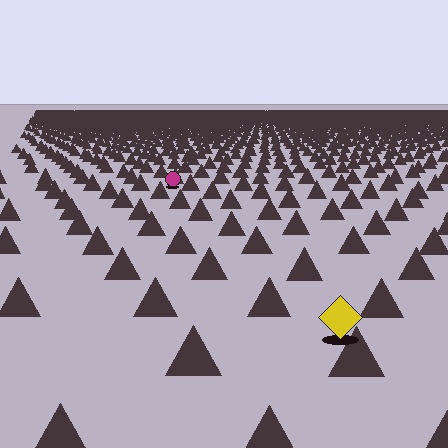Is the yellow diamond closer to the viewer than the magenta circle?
Yes. The yellow diamond is closer — you can tell from the texture gradient: the ground texture is coarser near it.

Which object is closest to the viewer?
The yellow diamond is closest. The texture marks near it are larger and more spread out.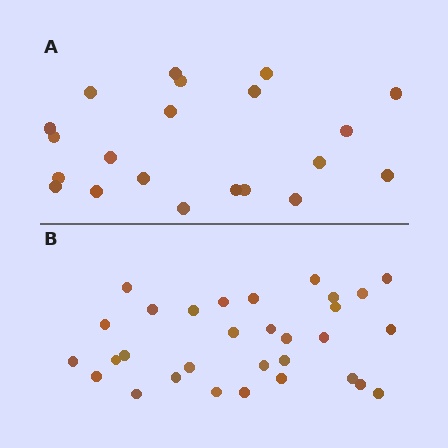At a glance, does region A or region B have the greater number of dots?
Region B (the bottom region) has more dots.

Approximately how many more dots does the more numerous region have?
Region B has roughly 10 or so more dots than region A.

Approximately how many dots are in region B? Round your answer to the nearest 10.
About 30 dots. (The exact count is 31, which rounds to 30.)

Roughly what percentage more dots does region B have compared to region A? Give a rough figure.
About 50% more.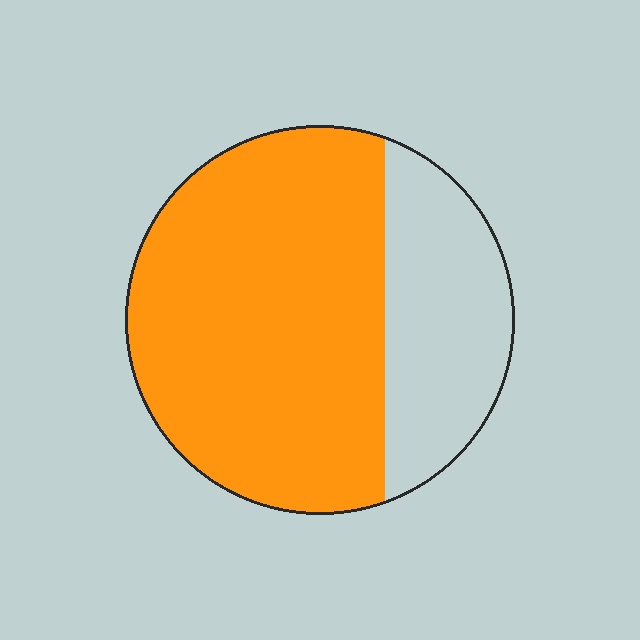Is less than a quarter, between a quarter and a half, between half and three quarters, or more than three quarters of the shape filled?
Between half and three quarters.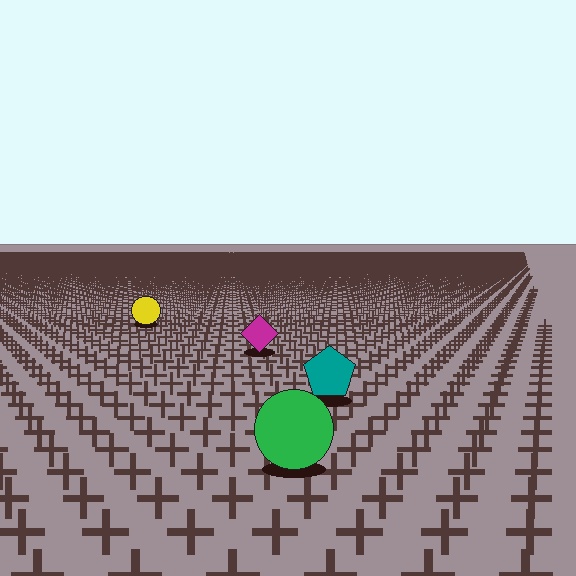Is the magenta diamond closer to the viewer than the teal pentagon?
No. The teal pentagon is closer — you can tell from the texture gradient: the ground texture is coarser near it.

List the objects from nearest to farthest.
From nearest to farthest: the green circle, the teal pentagon, the magenta diamond, the yellow circle.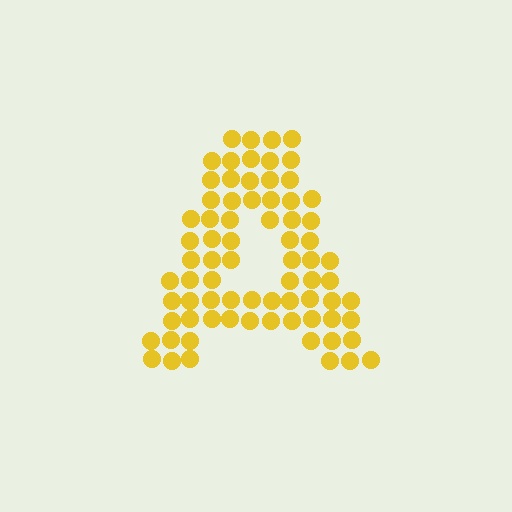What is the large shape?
The large shape is the letter A.